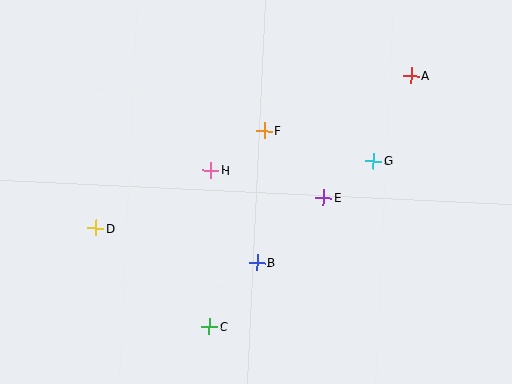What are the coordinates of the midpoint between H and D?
The midpoint between H and D is at (153, 199).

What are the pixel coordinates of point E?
Point E is at (324, 198).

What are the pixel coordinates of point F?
Point F is at (264, 131).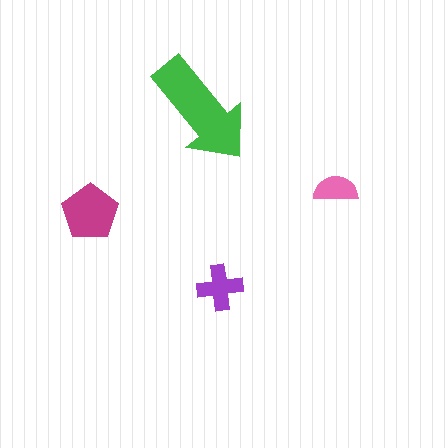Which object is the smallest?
The pink semicircle.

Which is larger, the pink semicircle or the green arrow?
The green arrow.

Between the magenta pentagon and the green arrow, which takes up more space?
The green arrow.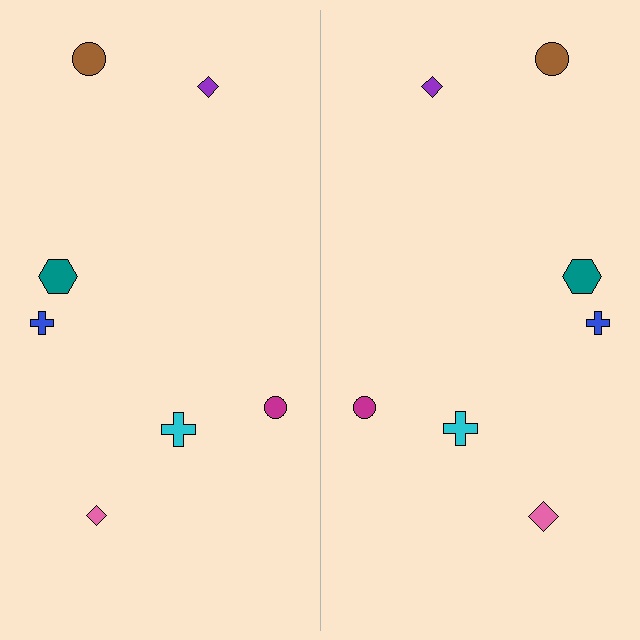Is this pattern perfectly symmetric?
No, the pattern is not perfectly symmetric. The pink diamond on the right side has a different size than its mirror counterpart.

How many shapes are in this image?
There are 14 shapes in this image.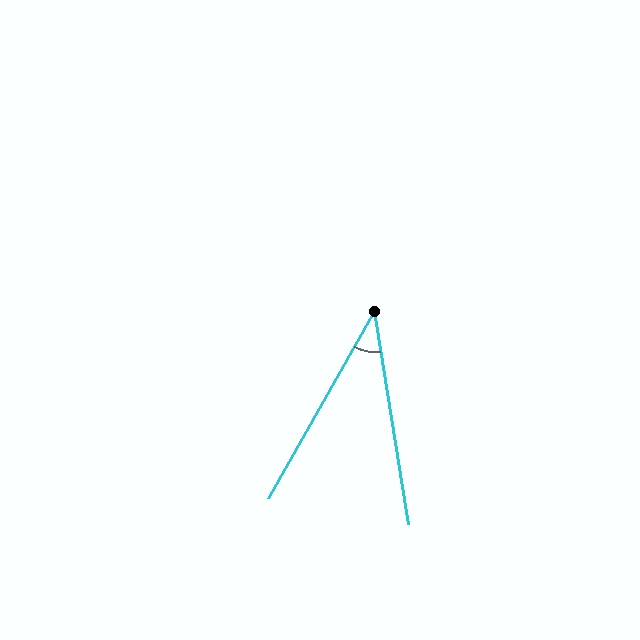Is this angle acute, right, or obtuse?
It is acute.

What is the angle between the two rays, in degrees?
Approximately 39 degrees.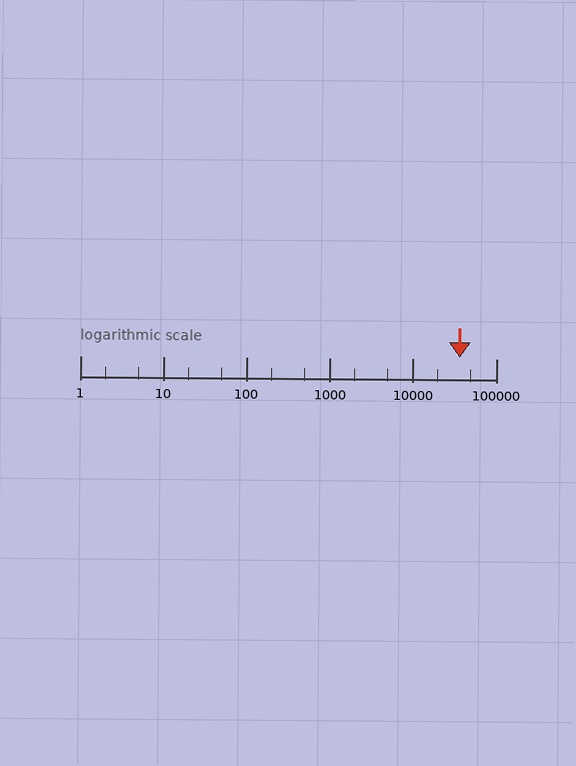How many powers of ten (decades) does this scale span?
The scale spans 5 decades, from 1 to 100000.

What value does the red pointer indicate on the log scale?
The pointer indicates approximately 36000.